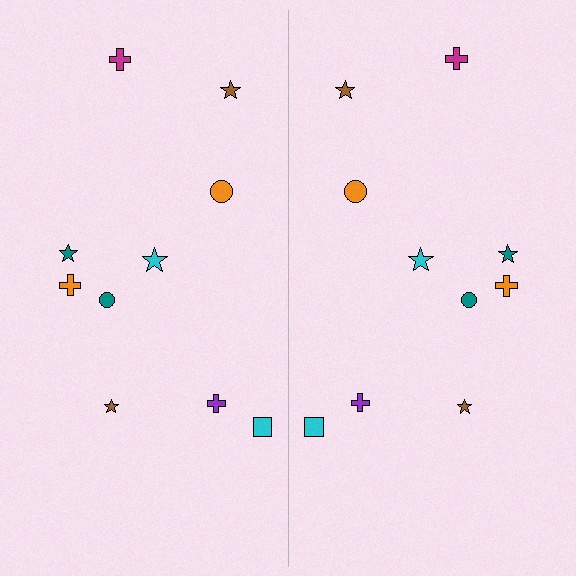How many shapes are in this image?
There are 20 shapes in this image.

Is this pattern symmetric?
Yes, this pattern has bilateral (reflection) symmetry.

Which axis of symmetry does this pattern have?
The pattern has a vertical axis of symmetry running through the center of the image.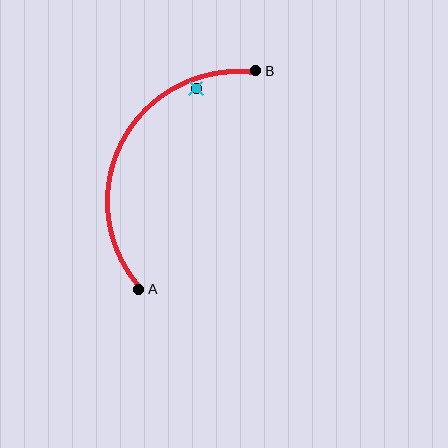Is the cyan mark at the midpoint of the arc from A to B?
No — the cyan mark does not lie on the arc at all. It sits slightly inside the curve.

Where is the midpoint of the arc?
The arc midpoint is the point on the curve farthest from the straight line joining A and B. It sits to the left of that line.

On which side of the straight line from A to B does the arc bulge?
The arc bulges to the left of the straight line connecting A and B.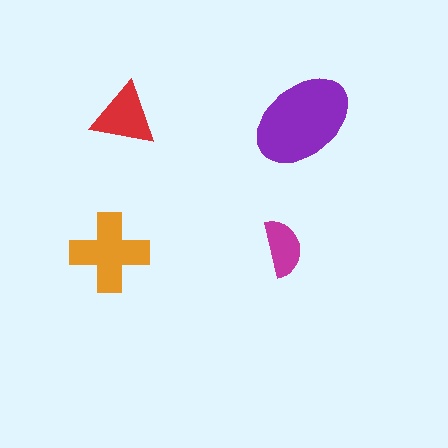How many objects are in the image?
There are 4 objects in the image.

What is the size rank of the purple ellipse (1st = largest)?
1st.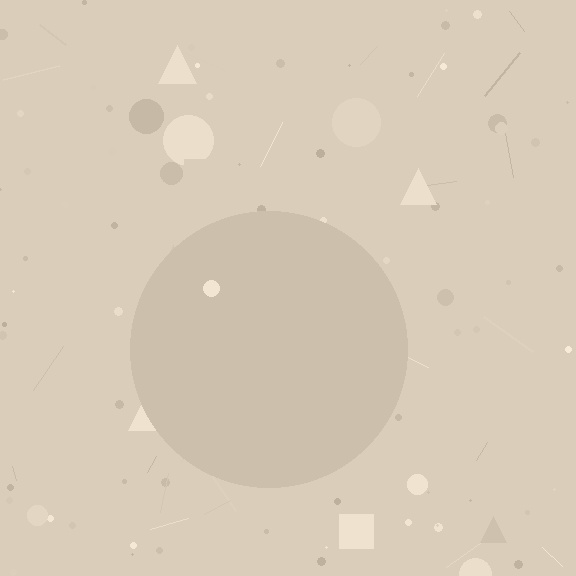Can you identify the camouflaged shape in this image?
The camouflaged shape is a circle.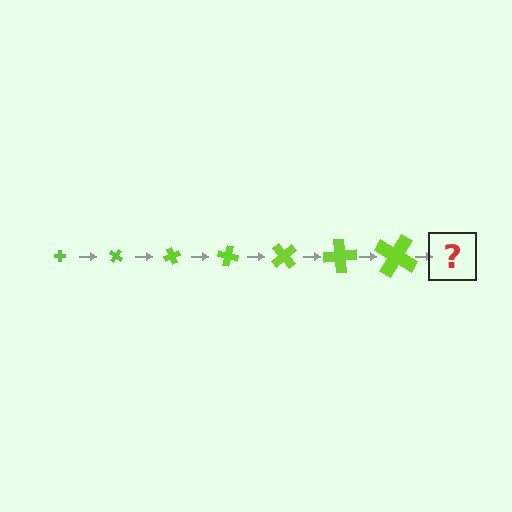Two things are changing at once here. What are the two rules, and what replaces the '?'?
The two rules are that the cross grows larger each step and it rotates 35 degrees each step. The '?' should be a cross, larger than the previous one and rotated 245 degrees from the start.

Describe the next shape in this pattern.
It should be a cross, larger than the previous one and rotated 245 degrees from the start.